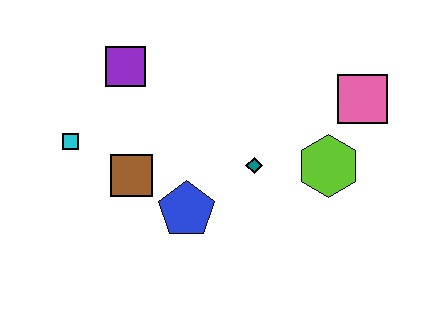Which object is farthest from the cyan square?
The pink square is farthest from the cyan square.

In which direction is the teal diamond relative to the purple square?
The teal diamond is to the right of the purple square.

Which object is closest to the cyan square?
The brown square is closest to the cyan square.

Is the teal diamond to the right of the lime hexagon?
No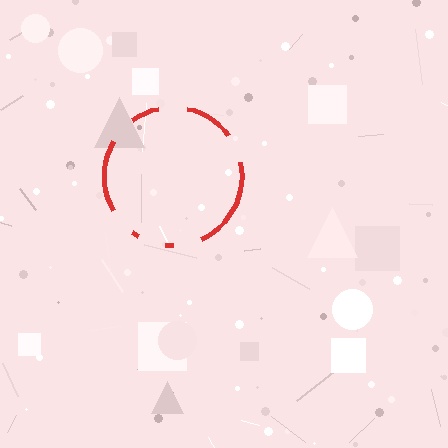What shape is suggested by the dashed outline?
The dashed outline suggests a circle.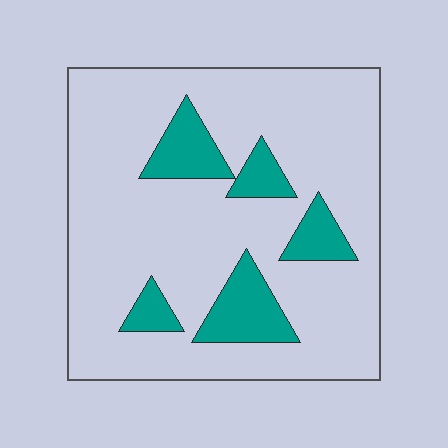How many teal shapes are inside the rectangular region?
5.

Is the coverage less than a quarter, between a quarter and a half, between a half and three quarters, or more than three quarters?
Less than a quarter.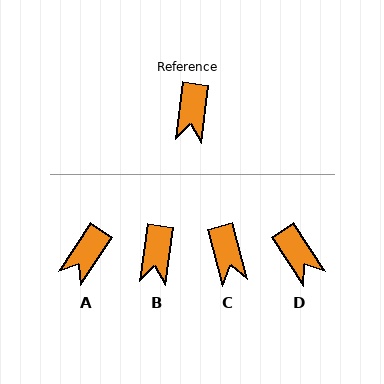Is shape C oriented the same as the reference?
No, it is off by about 23 degrees.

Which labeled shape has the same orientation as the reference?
B.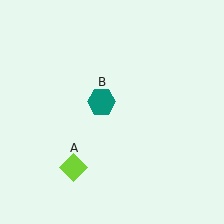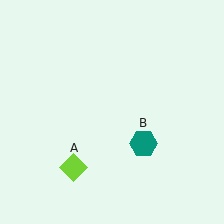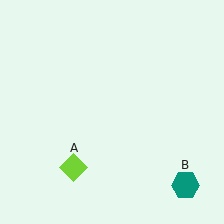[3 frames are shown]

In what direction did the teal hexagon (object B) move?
The teal hexagon (object B) moved down and to the right.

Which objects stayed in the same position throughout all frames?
Lime diamond (object A) remained stationary.